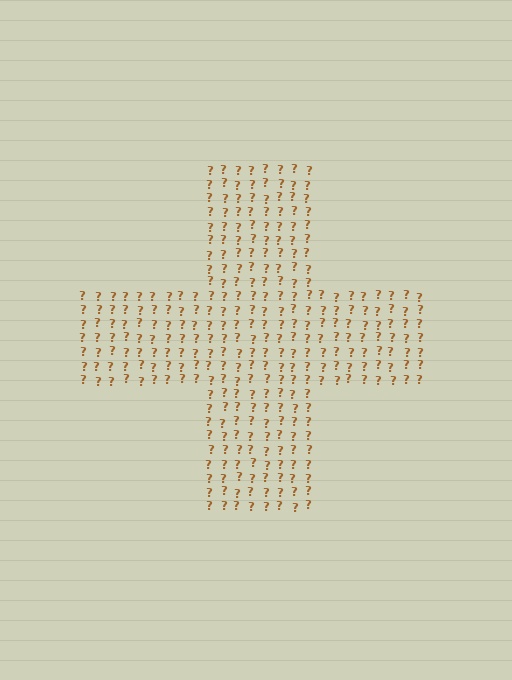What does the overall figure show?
The overall figure shows a cross.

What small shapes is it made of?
It is made of small question marks.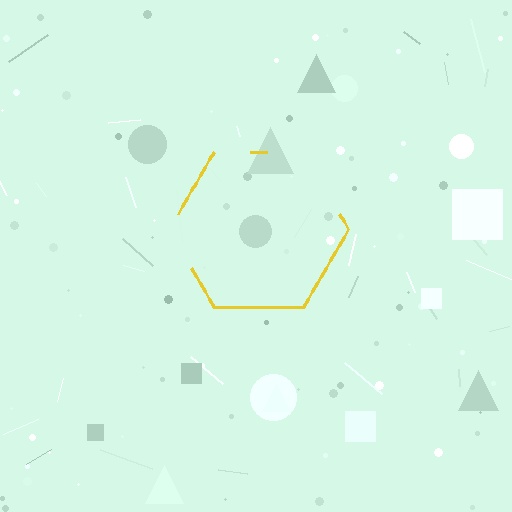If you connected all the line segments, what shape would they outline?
They would outline a hexagon.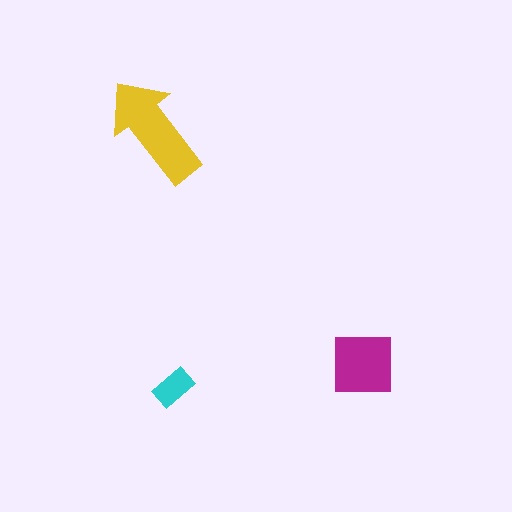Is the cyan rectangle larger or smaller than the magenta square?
Smaller.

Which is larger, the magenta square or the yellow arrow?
The yellow arrow.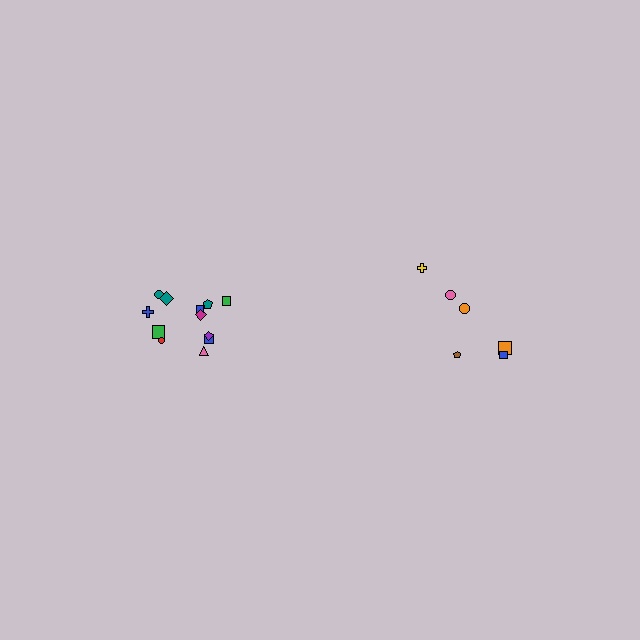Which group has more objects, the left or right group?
The left group.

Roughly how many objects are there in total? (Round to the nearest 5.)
Roughly 20 objects in total.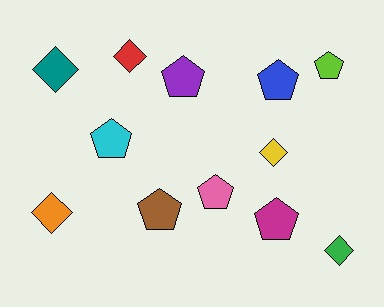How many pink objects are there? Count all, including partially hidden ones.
There is 1 pink object.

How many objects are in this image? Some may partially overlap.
There are 12 objects.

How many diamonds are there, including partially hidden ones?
There are 5 diamonds.